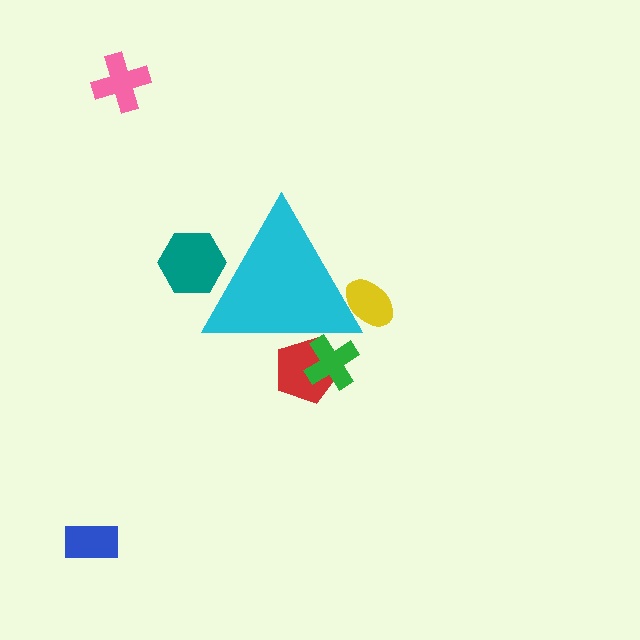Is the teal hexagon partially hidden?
Yes, the teal hexagon is partially hidden behind the cyan triangle.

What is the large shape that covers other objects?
A cyan triangle.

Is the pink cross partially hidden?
No, the pink cross is fully visible.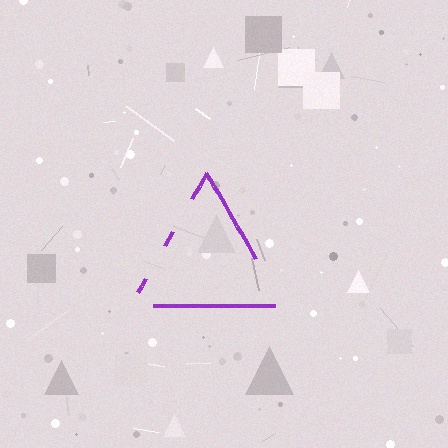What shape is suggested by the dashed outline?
The dashed outline suggests a triangle.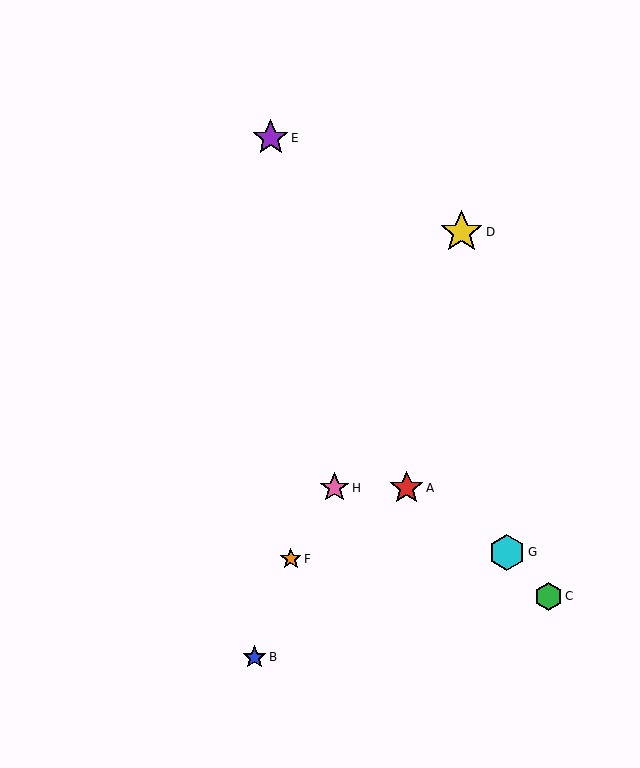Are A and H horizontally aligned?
Yes, both are at y≈488.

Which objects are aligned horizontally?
Objects A, H are aligned horizontally.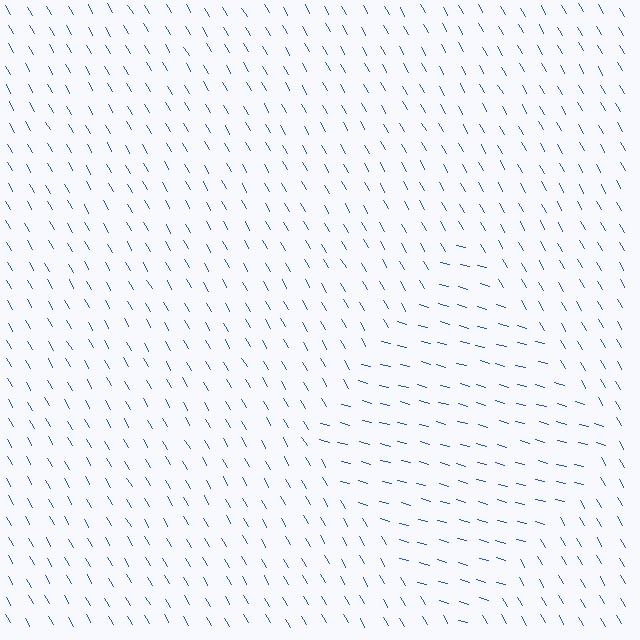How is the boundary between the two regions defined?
The boundary is defined purely by a change in line orientation (approximately 45 degrees difference). All lines are the same color and thickness.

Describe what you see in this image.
The image is filled with small blue line segments. A diamond region in the image has lines oriented differently from the surrounding lines, creating a visible texture boundary.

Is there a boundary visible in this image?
Yes, there is a texture boundary formed by a change in line orientation.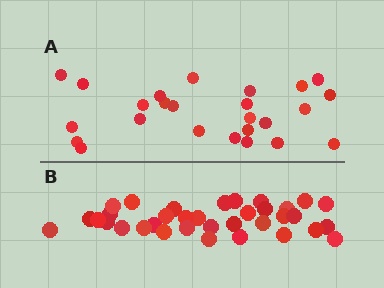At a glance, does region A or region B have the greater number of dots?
Region B (the bottom region) has more dots.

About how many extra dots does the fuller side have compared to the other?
Region B has roughly 10 or so more dots than region A.